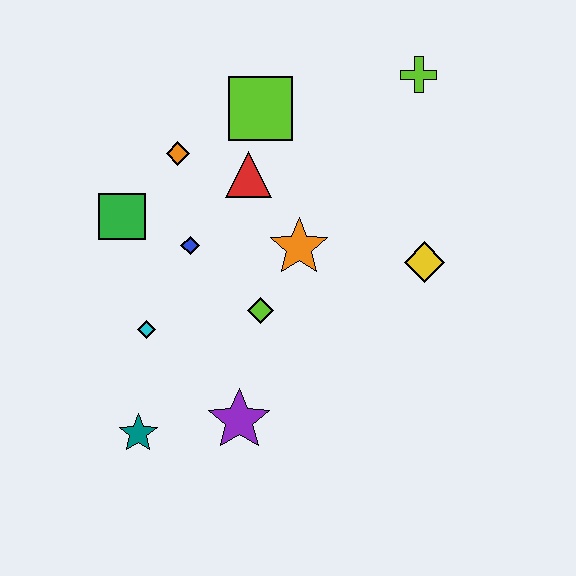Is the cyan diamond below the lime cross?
Yes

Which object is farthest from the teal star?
The lime cross is farthest from the teal star.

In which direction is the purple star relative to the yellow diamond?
The purple star is to the left of the yellow diamond.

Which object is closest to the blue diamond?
The green square is closest to the blue diamond.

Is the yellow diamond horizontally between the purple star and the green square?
No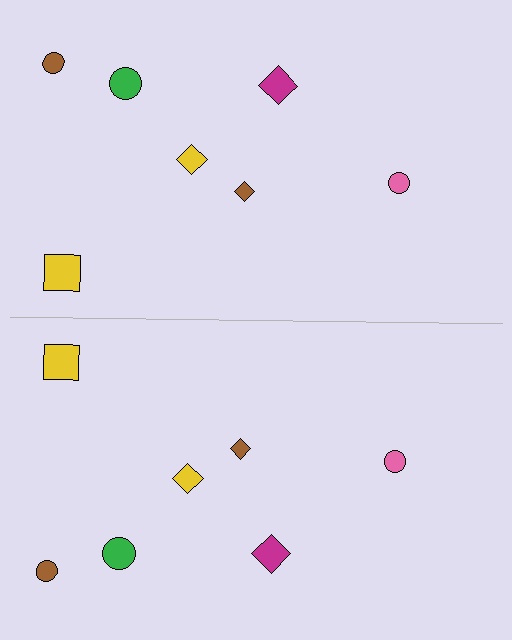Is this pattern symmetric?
Yes, this pattern has bilateral (reflection) symmetry.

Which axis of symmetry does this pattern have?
The pattern has a horizontal axis of symmetry running through the center of the image.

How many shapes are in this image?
There are 14 shapes in this image.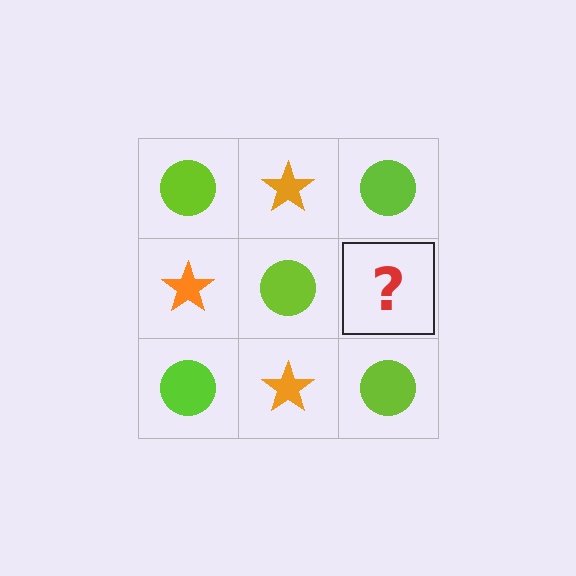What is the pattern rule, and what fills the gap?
The rule is that it alternates lime circle and orange star in a checkerboard pattern. The gap should be filled with an orange star.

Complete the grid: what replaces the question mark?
The question mark should be replaced with an orange star.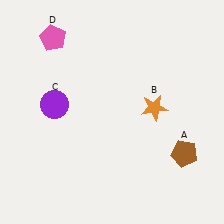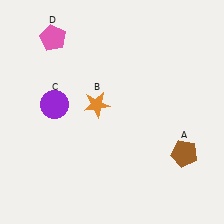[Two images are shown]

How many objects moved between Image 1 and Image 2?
1 object moved between the two images.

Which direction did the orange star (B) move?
The orange star (B) moved left.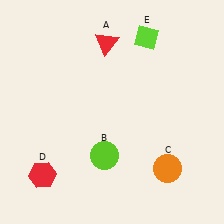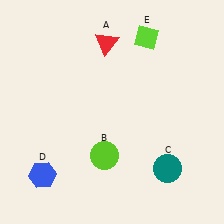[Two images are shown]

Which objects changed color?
C changed from orange to teal. D changed from red to blue.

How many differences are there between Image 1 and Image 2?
There are 2 differences between the two images.